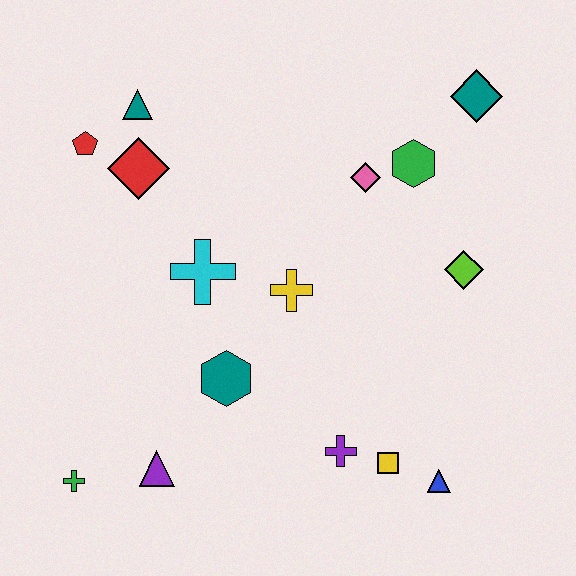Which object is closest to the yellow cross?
The cyan cross is closest to the yellow cross.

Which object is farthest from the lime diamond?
The green cross is farthest from the lime diamond.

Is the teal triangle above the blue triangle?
Yes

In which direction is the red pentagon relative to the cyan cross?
The red pentagon is above the cyan cross.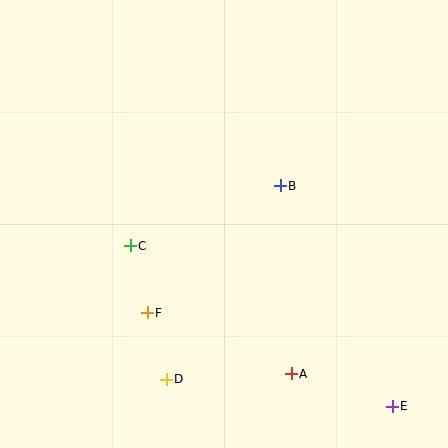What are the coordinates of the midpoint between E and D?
The midpoint between E and D is at (279, 393).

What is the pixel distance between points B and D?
The distance between B and D is 225 pixels.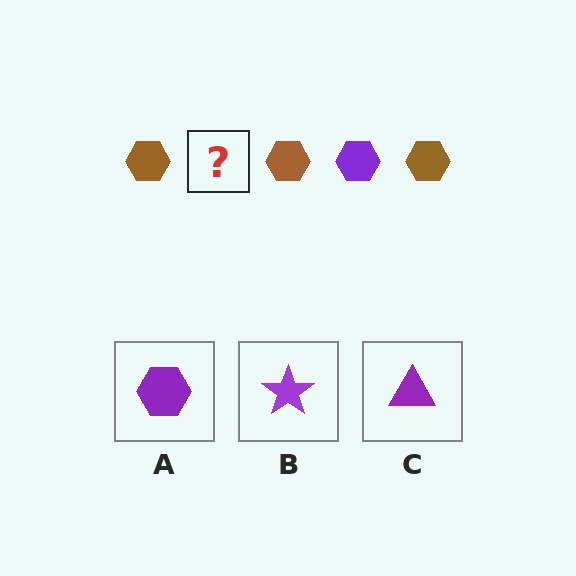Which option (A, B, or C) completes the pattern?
A.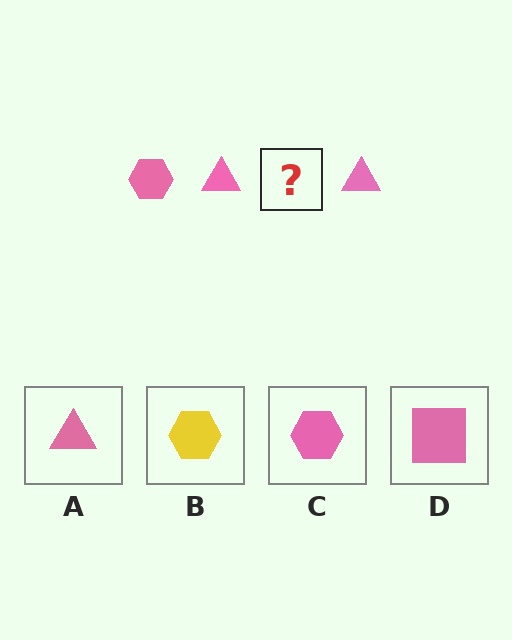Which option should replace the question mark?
Option C.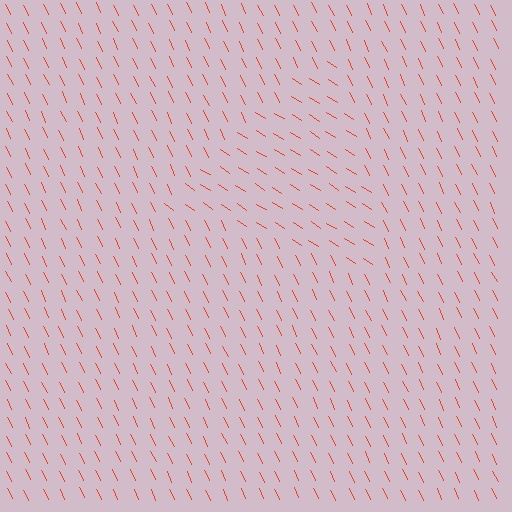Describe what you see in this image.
The image is filled with small red line segments. A triangle region in the image has lines oriented differently from the surrounding lines, creating a visible texture boundary.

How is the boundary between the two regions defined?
The boundary is defined purely by a change in line orientation (approximately 32 degrees difference). All lines are the same color and thickness.